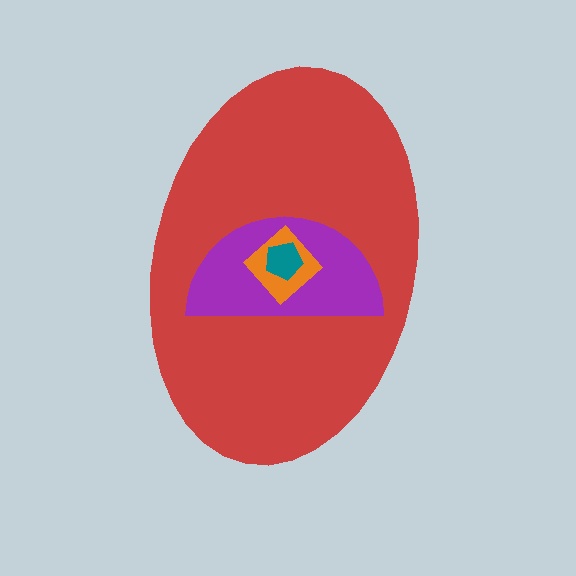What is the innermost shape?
The teal pentagon.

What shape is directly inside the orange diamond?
The teal pentagon.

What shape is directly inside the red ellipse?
The purple semicircle.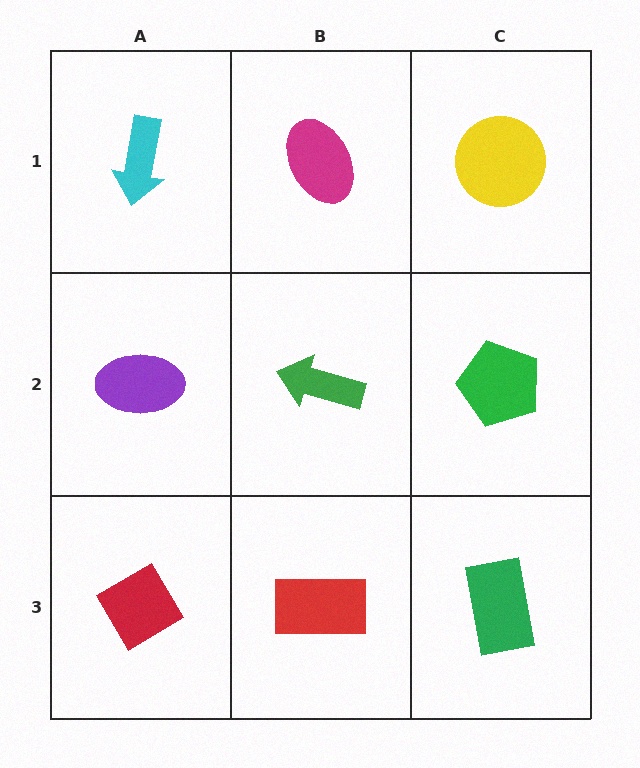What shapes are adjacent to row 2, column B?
A magenta ellipse (row 1, column B), a red rectangle (row 3, column B), a purple ellipse (row 2, column A), a green pentagon (row 2, column C).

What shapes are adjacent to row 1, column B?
A green arrow (row 2, column B), a cyan arrow (row 1, column A), a yellow circle (row 1, column C).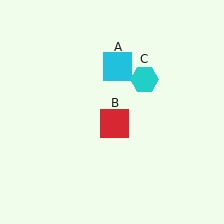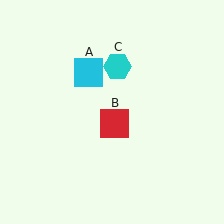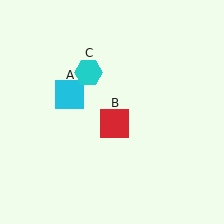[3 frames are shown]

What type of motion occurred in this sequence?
The cyan square (object A), cyan hexagon (object C) rotated counterclockwise around the center of the scene.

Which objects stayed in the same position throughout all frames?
Red square (object B) remained stationary.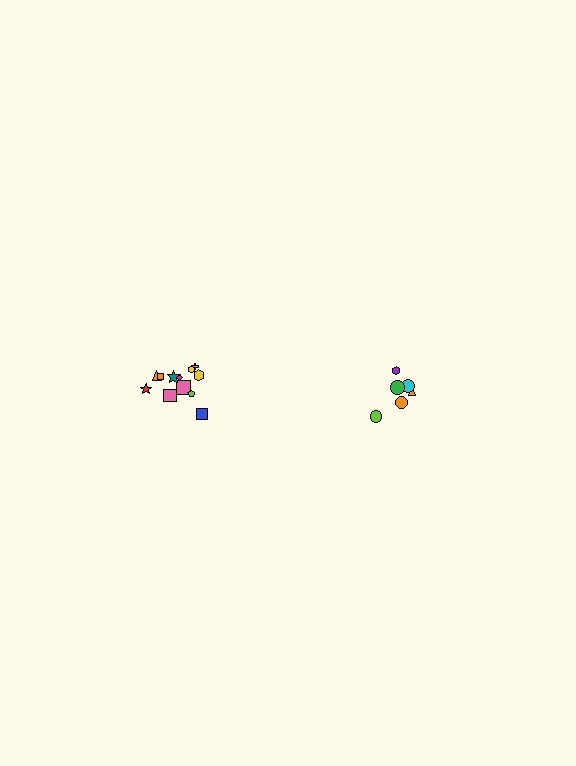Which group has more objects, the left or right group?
The left group.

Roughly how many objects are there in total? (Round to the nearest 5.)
Roughly 20 objects in total.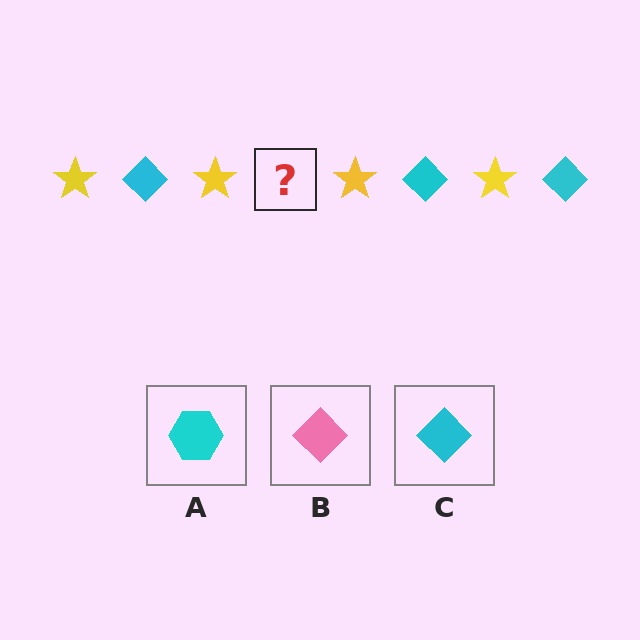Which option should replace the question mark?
Option C.